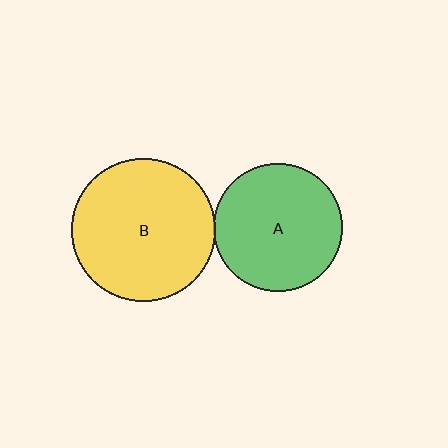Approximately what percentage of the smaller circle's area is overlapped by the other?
Approximately 5%.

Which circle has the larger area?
Circle B (yellow).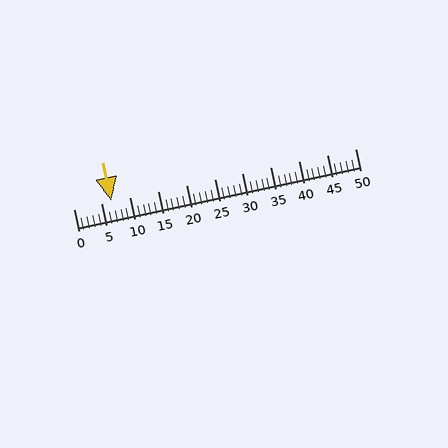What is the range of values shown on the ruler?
The ruler shows values from 0 to 50.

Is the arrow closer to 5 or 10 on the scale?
The arrow is closer to 5.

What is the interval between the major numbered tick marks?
The major tick marks are spaced 5 units apart.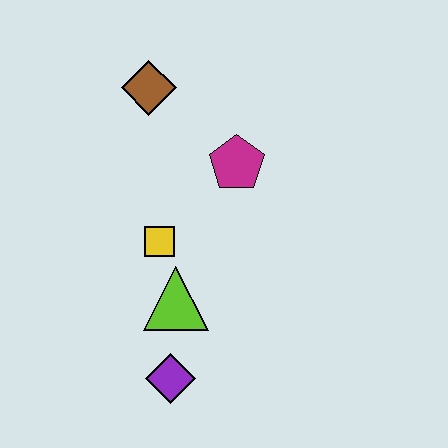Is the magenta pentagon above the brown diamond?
No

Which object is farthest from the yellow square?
The brown diamond is farthest from the yellow square.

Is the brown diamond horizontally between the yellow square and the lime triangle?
No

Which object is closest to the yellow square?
The lime triangle is closest to the yellow square.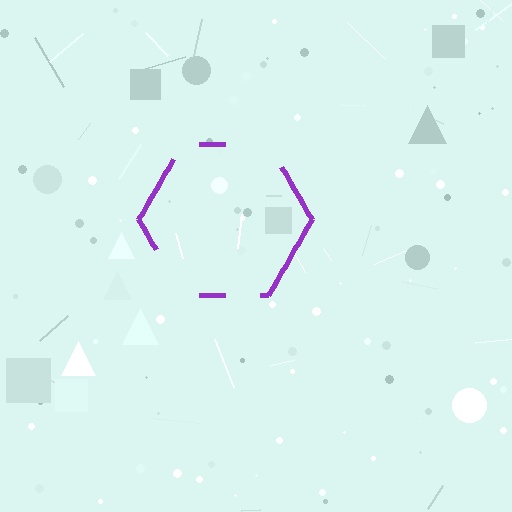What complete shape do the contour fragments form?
The contour fragments form a hexagon.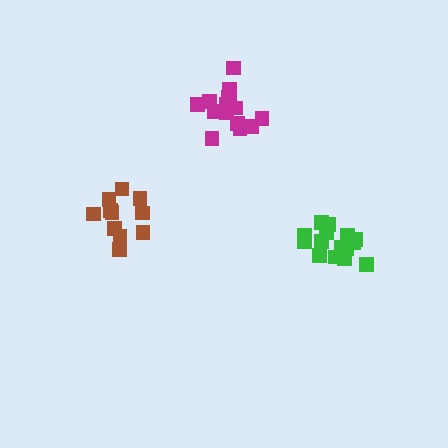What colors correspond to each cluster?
The clusters are colored: brown, green, magenta.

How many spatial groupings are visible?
There are 3 spatial groupings.